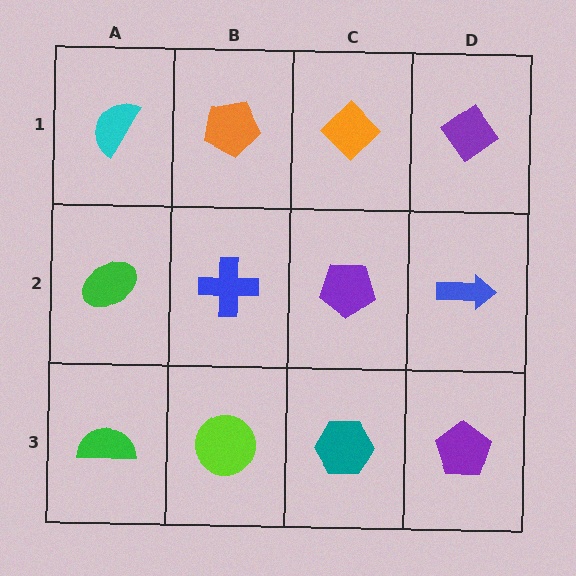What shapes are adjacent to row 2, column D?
A purple diamond (row 1, column D), a purple pentagon (row 3, column D), a purple pentagon (row 2, column C).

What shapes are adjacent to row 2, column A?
A cyan semicircle (row 1, column A), a green semicircle (row 3, column A), a blue cross (row 2, column B).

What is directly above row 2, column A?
A cyan semicircle.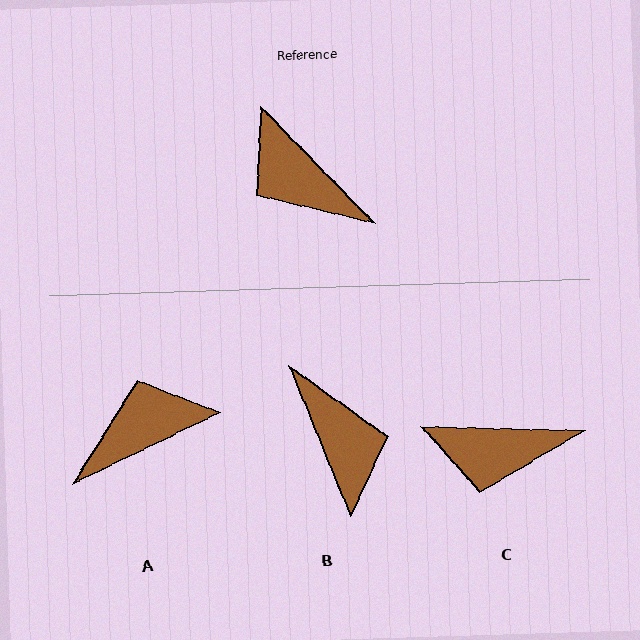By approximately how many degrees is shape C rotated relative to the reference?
Approximately 44 degrees counter-clockwise.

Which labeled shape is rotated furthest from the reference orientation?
B, about 158 degrees away.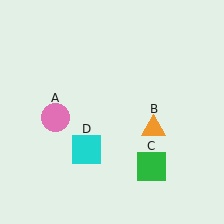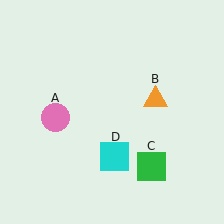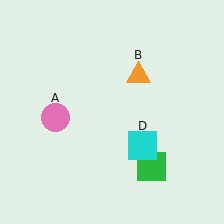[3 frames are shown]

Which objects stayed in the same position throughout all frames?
Pink circle (object A) and green square (object C) remained stationary.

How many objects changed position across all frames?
2 objects changed position: orange triangle (object B), cyan square (object D).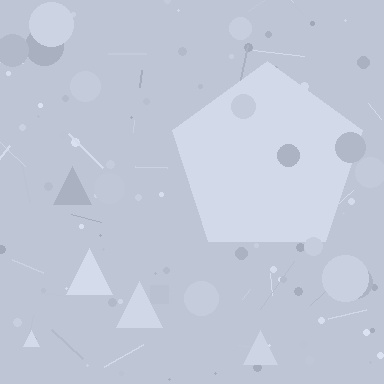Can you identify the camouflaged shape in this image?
The camouflaged shape is a pentagon.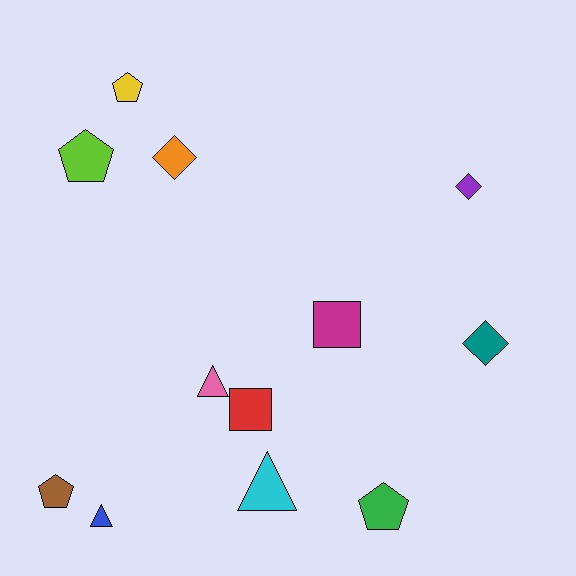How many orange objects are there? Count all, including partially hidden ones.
There is 1 orange object.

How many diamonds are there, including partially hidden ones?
There are 3 diamonds.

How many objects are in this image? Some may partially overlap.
There are 12 objects.